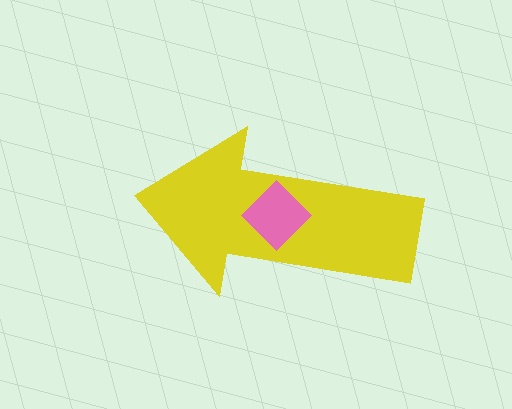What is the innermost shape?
The pink diamond.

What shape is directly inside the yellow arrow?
The pink diamond.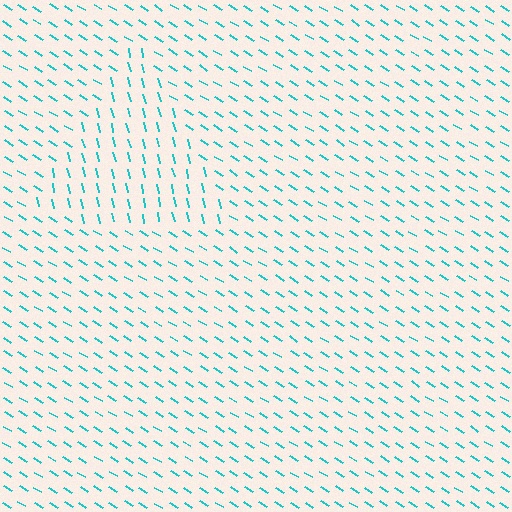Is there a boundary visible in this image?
Yes, there is a texture boundary formed by a change in line orientation.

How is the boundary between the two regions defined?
The boundary is defined purely by a change in line orientation (approximately 45 degrees difference). All lines are the same color and thickness.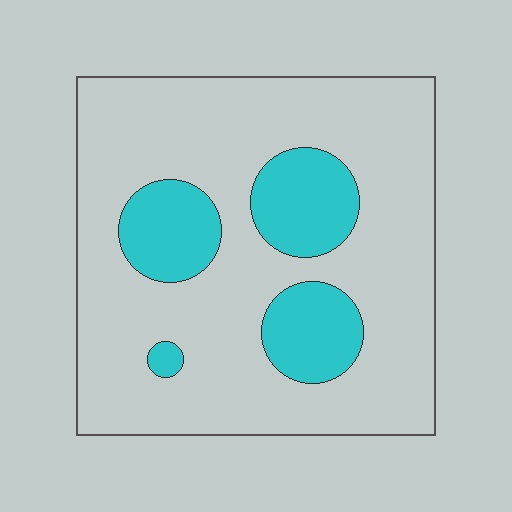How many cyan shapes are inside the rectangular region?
4.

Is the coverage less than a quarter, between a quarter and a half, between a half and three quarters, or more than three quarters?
Less than a quarter.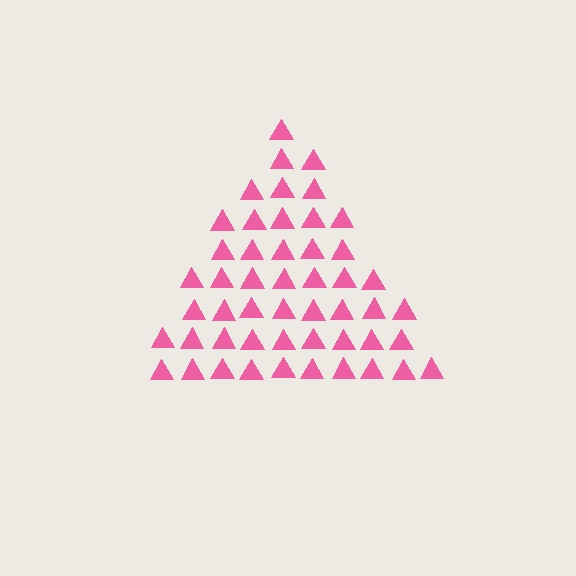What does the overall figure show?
The overall figure shows a triangle.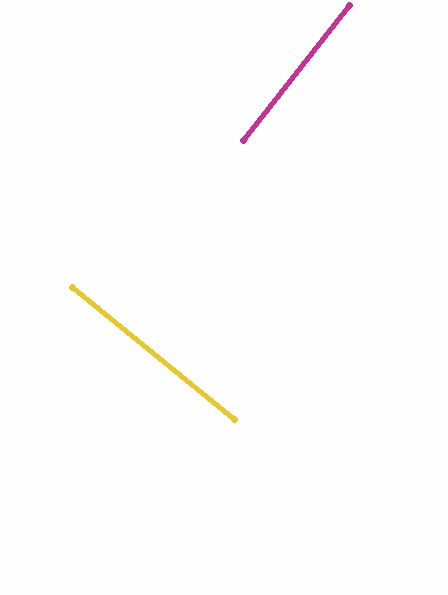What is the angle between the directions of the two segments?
Approximately 89 degrees.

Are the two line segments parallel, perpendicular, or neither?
Perpendicular — they meet at approximately 89°.